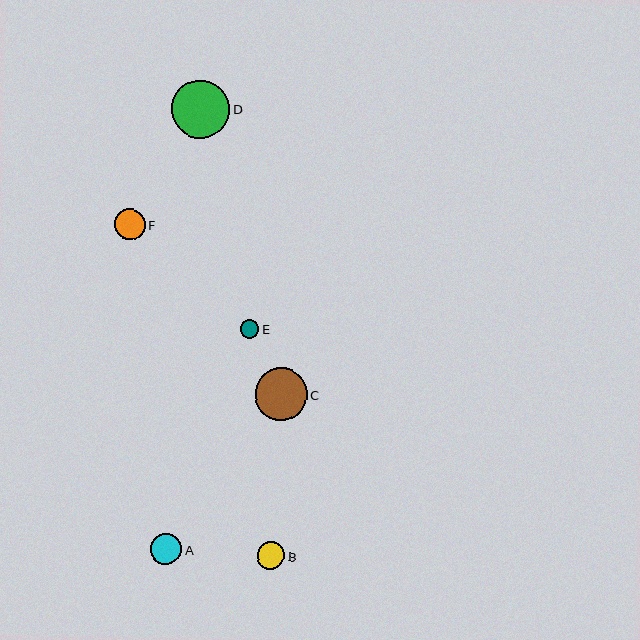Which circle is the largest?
Circle D is the largest with a size of approximately 58 pixels.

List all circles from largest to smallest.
From largest to smallest: D, C, F, A, B, E.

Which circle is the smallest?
Circle E is the smallest with a size of approximately 18 pixels.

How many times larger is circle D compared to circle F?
Circle D is approximately 1.9 times the size of circle F.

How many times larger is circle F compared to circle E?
Circle F is approximately 1.7 times the size of circle E.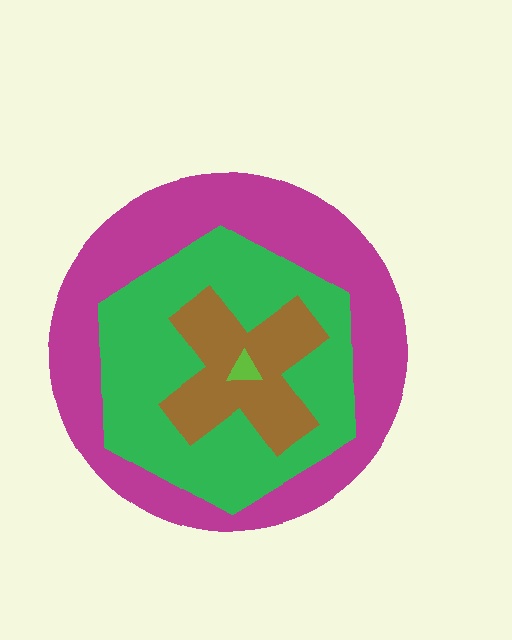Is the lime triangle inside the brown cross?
Yes.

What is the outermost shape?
The magenta circle.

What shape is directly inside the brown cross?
The lime triangle.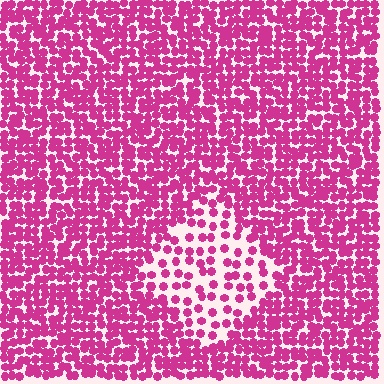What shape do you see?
I see a diamond.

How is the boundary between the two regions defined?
The boundary is defined by a change in element density (approximately 2.3x ratio). All elements are the same color, size, and shape.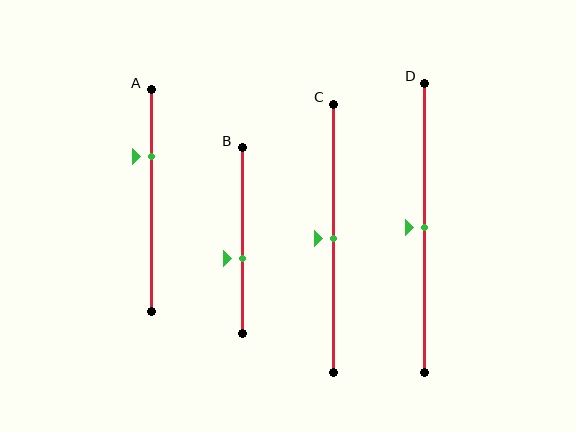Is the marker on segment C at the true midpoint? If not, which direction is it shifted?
Yes, the marker on segment C is at the true midpoint.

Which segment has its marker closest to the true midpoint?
Segment C has its marker closest to the true midpoint.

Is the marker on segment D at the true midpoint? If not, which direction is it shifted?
Yes, the marker on segment D is at the true midpoint.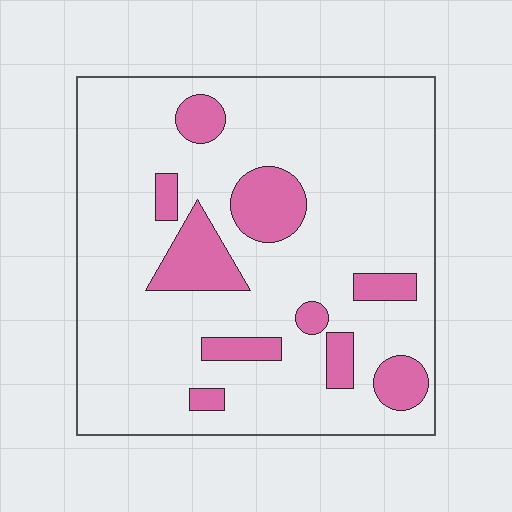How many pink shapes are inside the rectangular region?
10.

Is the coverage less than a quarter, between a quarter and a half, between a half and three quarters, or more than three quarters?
Less than a quarter.